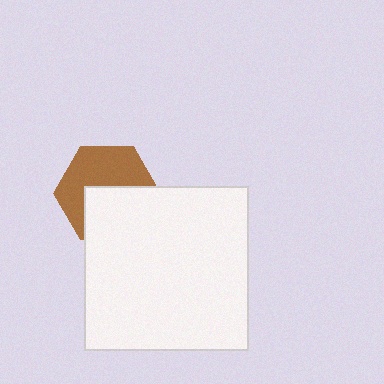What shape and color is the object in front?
The object in front is a white square.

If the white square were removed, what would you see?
You would see the complete brown hexagon.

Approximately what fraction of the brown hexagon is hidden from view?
Roughly 47% of the brown hexagon is hidden behind the white square.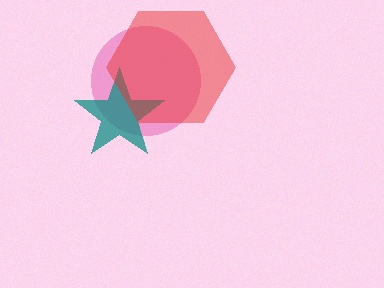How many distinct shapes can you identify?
There are 3 distinct shapes: a pink circle, a teal star, a red hexagon.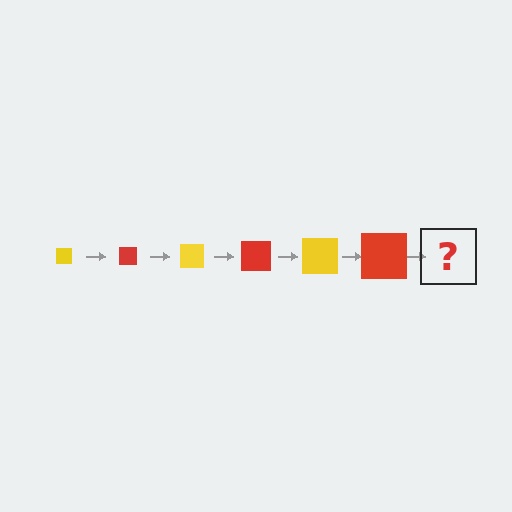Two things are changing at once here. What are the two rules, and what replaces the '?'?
The two rules are that the square grows larger each step and the color cycles through yellow and red. The '?' should be a yellow square, larger than the previous one.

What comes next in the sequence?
The next element should be a yellow square, larger than the previous one.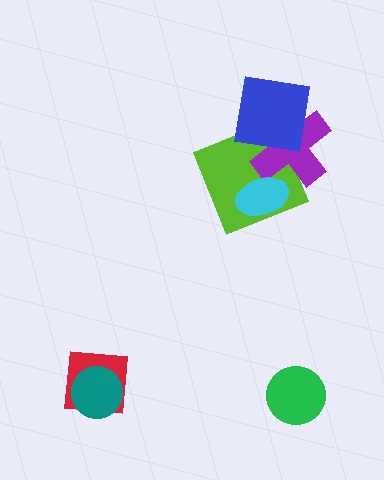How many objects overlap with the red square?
1 object overlaps with the red square.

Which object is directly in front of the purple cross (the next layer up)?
The cyan ellipse is directly in front of the purple cross.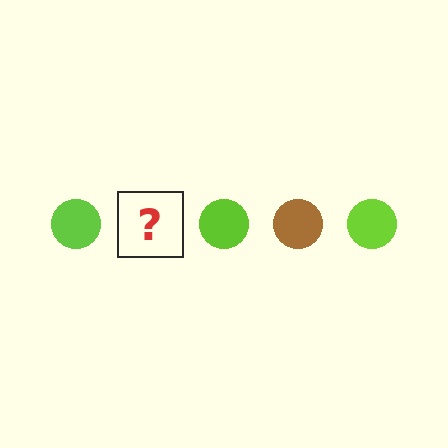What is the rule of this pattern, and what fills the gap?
The rule is that the pattern cycles through lime, brown circles. The gap should be filled with a brown circle.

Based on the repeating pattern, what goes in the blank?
The blank should be a brown circle.